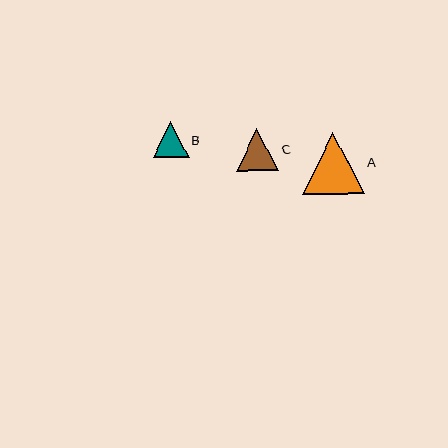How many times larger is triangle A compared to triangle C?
Triangle A is approximately 1.5 times the size of triangle C.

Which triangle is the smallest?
Triangle B is the smallest with a size of approximately 36 pixels.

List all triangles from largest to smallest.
From largest to smallest: A, C, B.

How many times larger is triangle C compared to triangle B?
Triangle C is approximately 1.2 times the size of triangle B.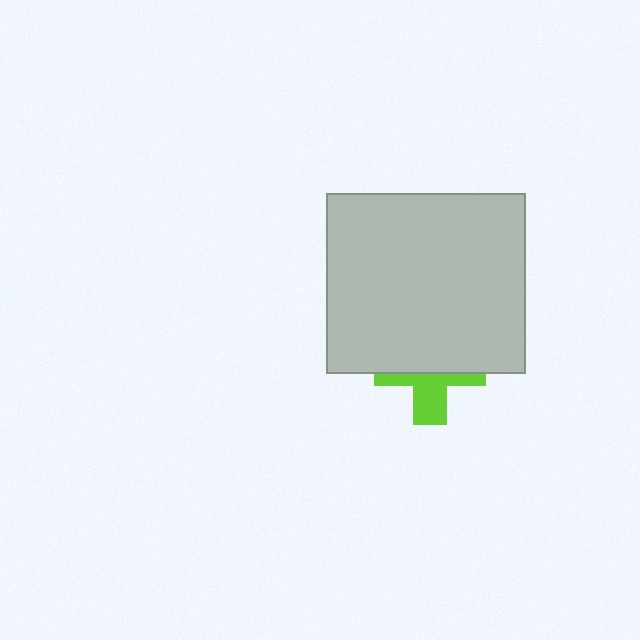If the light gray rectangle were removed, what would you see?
You would see the complete lime cross.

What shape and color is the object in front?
The object in front is a light gray rectangle.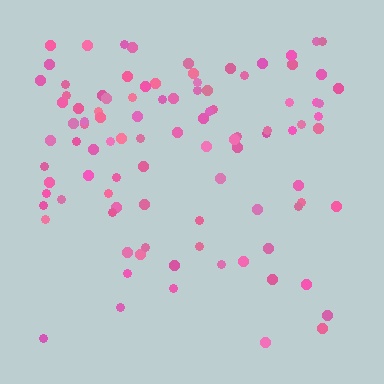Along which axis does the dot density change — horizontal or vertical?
Vertical.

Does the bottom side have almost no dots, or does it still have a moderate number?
Still a moderate number, just noticeably fewer than the top.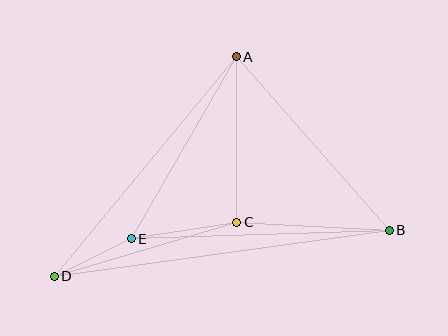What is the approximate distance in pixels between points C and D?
The distance between C and D is approximately 191 pixels.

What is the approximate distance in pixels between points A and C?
The distance between A and C is approximately 165 pixels.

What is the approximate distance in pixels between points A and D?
The distance between A and D is approximately 285 pixels.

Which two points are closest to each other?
Points D and E are closest to each other.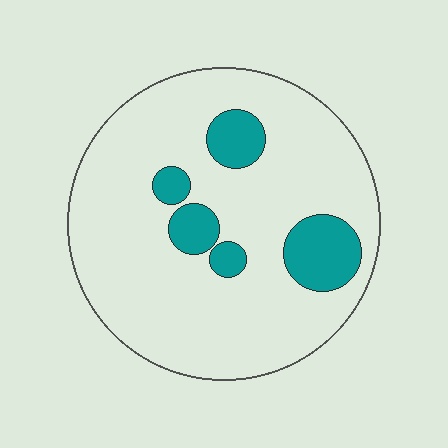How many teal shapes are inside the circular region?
5.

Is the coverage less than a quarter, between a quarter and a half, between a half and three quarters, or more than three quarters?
Less than a quarter.